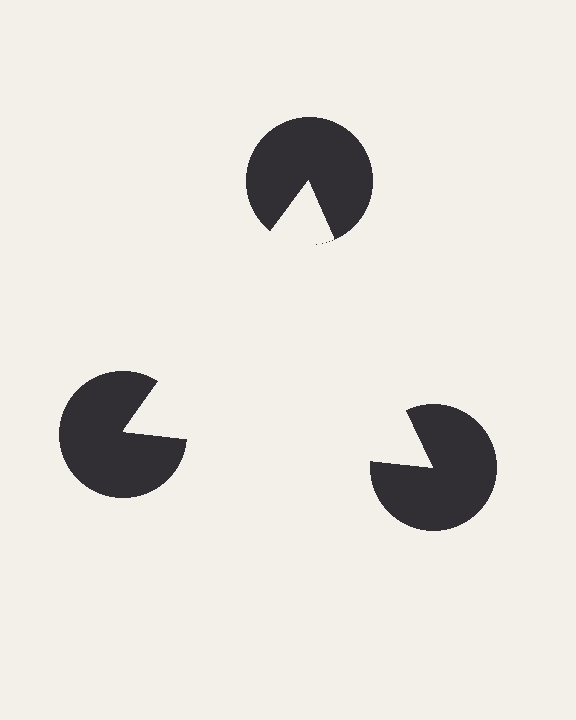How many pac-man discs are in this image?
There are 3 — one at each vertex of the illusory triangle.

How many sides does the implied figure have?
3 sides.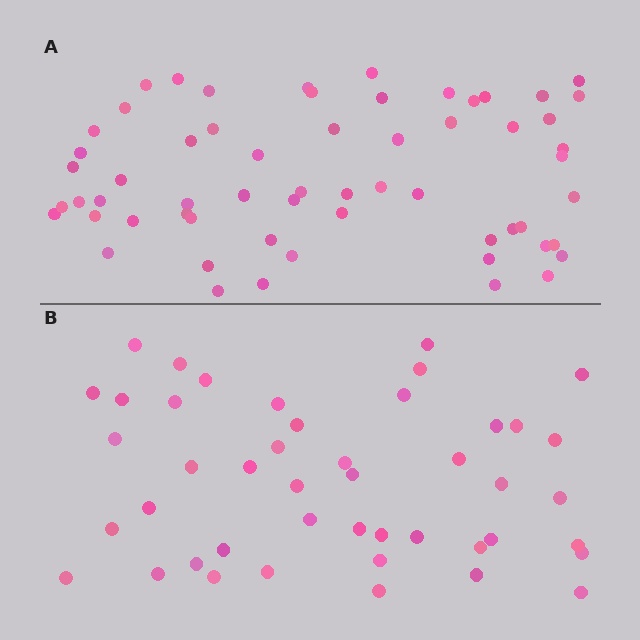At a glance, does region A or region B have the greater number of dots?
Region A (the top region) has more dots.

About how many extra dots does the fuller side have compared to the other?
Region A has approximately 15 more dots than region B.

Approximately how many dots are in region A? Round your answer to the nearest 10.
About 60 dots.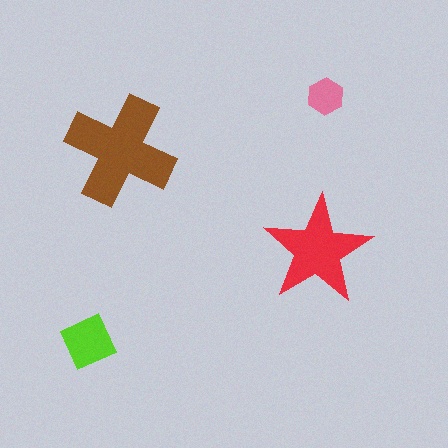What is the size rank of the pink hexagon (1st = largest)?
4th.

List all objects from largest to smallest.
The brown cross, the red star, the lime diamond, the pink hexagon.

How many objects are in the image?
There are 4 objects in the image.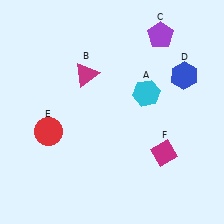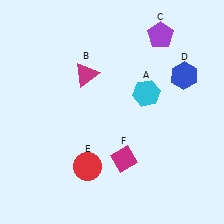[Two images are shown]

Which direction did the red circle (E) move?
The red circle (E) moved right.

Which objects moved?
The objects that moved are: the red circle (E), the magenta diamond (F).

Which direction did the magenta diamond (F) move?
The magenta diamond (F) moved left.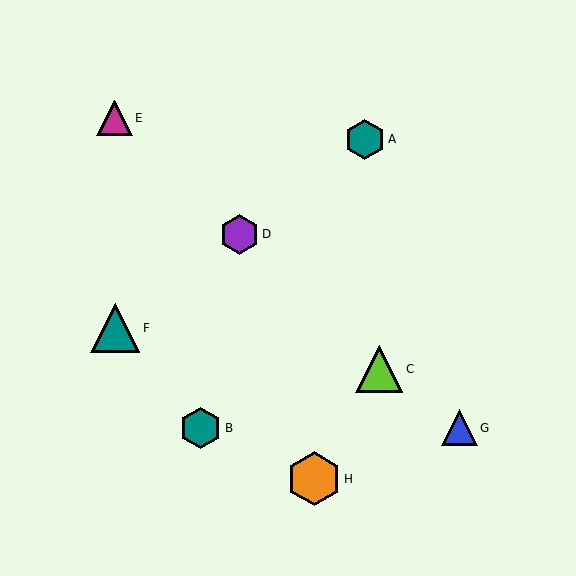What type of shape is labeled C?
Shape C is a lime triangle.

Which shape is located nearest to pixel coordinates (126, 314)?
The teal triangle (labeled F) at (115, 328) is nearest to that location.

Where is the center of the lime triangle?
The center of the lime triangle is at (379, 369).